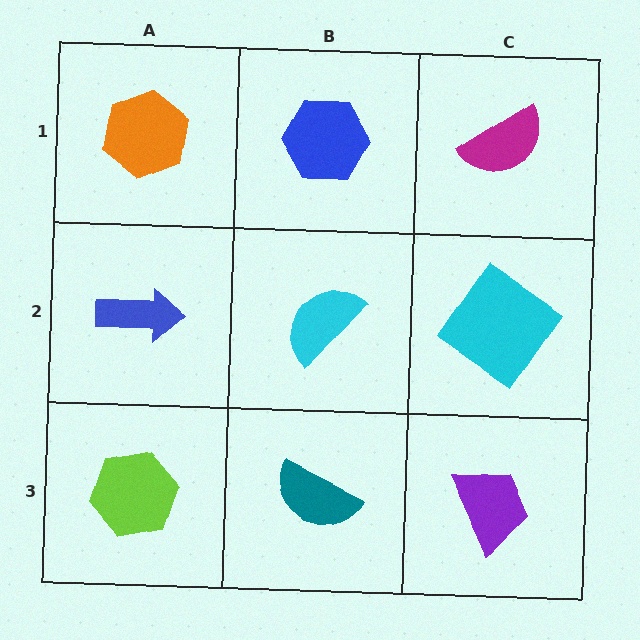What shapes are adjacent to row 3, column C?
A cyan diamond (row 2, column C), a teal semicircle (row 3, column B).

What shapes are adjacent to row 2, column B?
A blue hexagon (row 1, column B), a teal semicircle (row 3, column B), a blue arrow (row 2, column A), a cyan diamond (row 2, column C).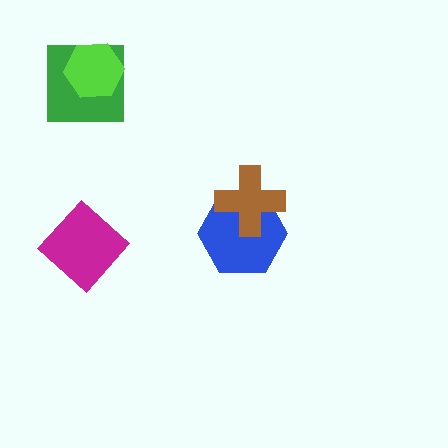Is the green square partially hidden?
Yes, it is partially covered by another shape.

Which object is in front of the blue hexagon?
The brown cross is in front of the blue hexagon.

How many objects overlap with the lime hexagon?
1 object overlaps with the lime hexagon.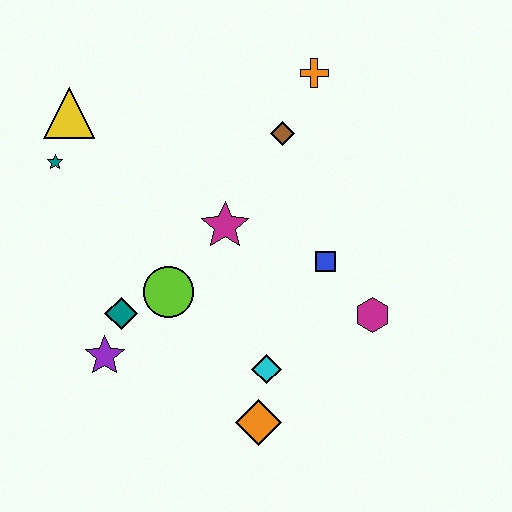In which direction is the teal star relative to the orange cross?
The teal star is to the left of the orange cross.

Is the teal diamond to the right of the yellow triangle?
Yes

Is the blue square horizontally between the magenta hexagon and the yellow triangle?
Yes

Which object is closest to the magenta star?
The lime circle is closest to the magenta star.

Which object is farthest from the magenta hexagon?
The yellow triangle is farthest from the magenta hexagon.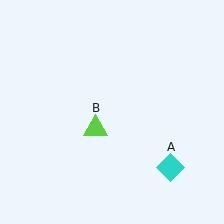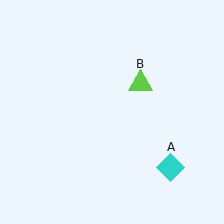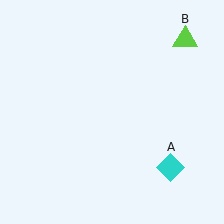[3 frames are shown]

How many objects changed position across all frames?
1 object changed position: lime triangle (object B).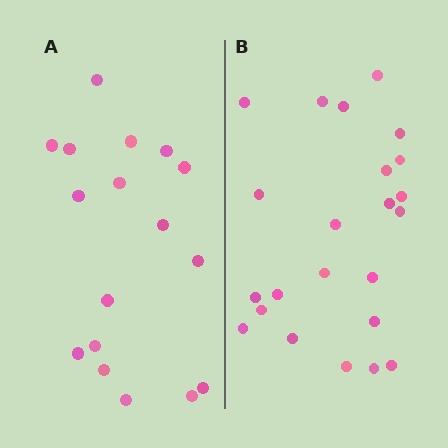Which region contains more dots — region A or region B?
Region B (the right region) has more dots.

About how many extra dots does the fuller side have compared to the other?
Region B has about 6 more dots than region A.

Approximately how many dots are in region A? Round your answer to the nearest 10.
About 20 dots. (The exact count is 17, which rounds to 20.)